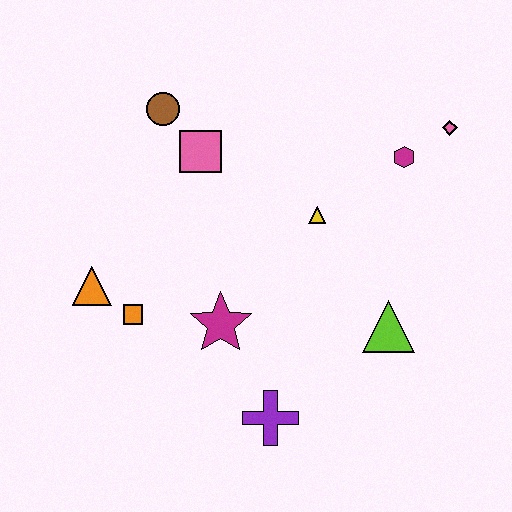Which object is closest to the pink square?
The brown circle is closest to the pink square.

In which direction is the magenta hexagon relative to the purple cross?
The magenta hexagon is above the purple cross.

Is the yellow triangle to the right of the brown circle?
Yes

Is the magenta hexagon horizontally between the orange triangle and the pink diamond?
Yes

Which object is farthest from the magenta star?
The pink diamond is farthest from the magenta star.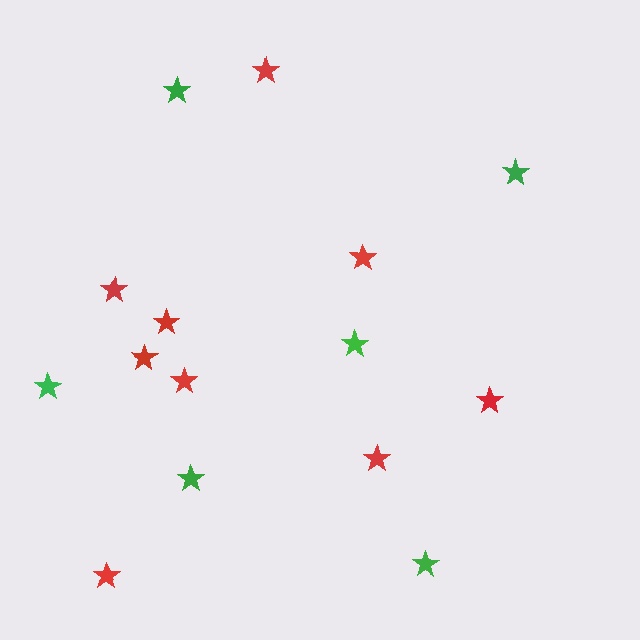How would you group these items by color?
There are 2 groups: one group of red stars (9) and one group of green stars (6).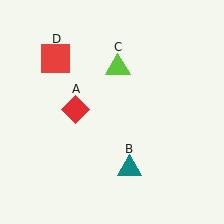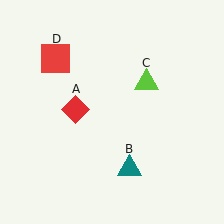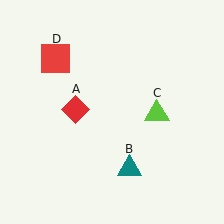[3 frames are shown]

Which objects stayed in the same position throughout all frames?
Red diamond (object A) and teal triangle (object B) and red square (object D) remained stationary.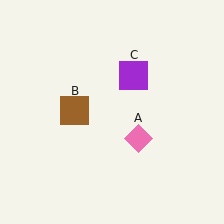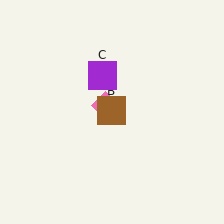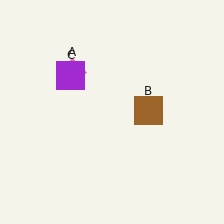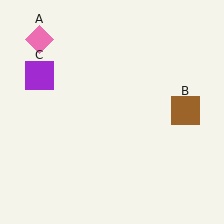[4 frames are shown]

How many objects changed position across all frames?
3 objects changed position: pink diamond (object A), brown square (object B), purple square (object C).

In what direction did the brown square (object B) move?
The brown square (object B) moved right.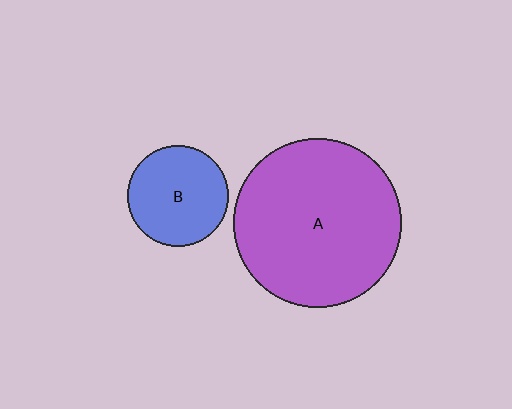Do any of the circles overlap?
No, none of the circles overlap.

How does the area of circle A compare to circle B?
Approximately 2.8 times.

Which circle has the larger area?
Circle A (purple).